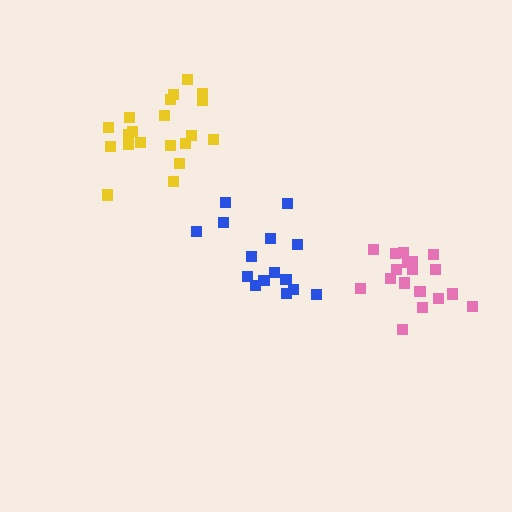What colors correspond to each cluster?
The clusters are colored: yellow, blue, pink.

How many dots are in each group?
Group 1: 20 dots, Group 2: 15 dots, Group 3: 18 dots (53 total).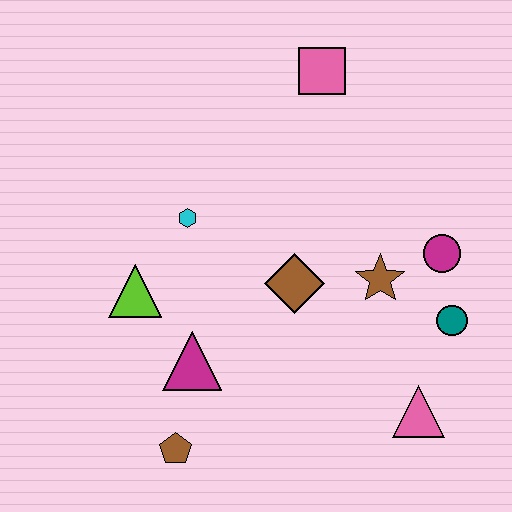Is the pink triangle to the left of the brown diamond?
No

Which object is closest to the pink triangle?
The teal circle is closest to the pink triangle.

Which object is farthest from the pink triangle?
The pink square is farthest from the pink triangle.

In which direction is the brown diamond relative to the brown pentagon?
The brown diamond is above the brown pentagon.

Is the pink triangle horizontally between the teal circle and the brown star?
Yes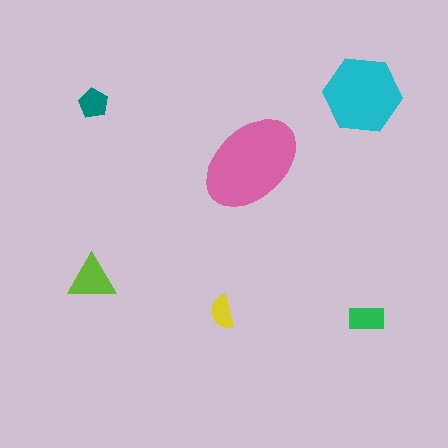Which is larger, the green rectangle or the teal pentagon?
The green rectangle.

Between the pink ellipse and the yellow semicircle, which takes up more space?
The pink ellipse.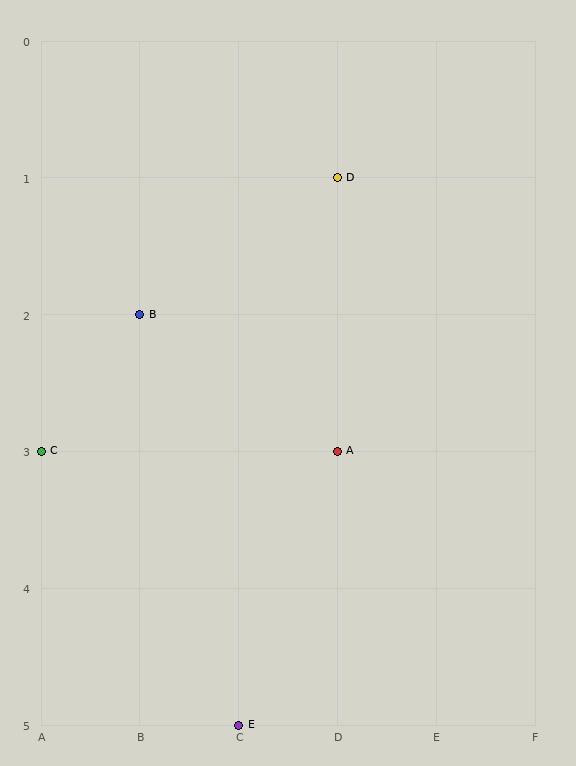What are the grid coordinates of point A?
Point A is at grid coordinates (D, 3).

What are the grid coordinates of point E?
Point E is at grid coordinates (C, 5).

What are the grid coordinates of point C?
Point C is at grid coordinates (A, 3).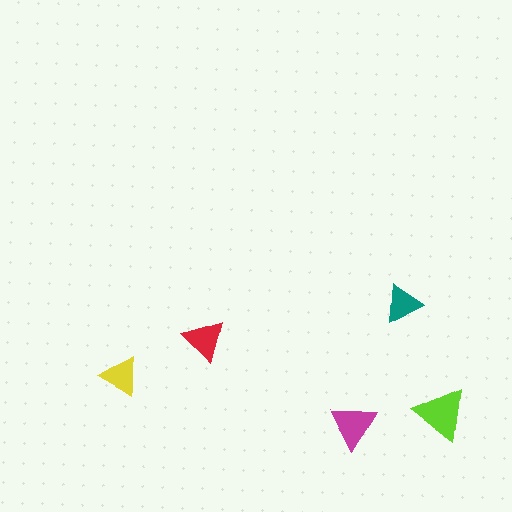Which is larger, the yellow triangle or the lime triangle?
The lime one.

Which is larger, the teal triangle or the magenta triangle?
The magenta one.